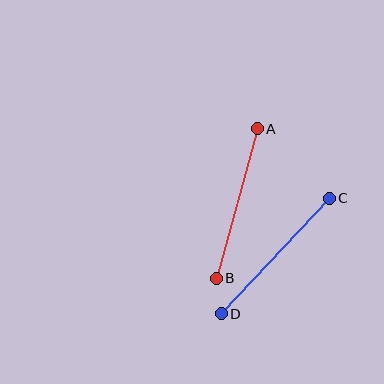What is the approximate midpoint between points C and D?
The midpoint is at approximately (275, 256) pixels.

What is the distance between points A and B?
The distance is approximately 155 pixels.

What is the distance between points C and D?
The distance is approximately 158 pixels.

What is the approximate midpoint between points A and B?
The midpoint is at approximately (237, 203) pixels.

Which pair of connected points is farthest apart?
Points C and D are farthest apart.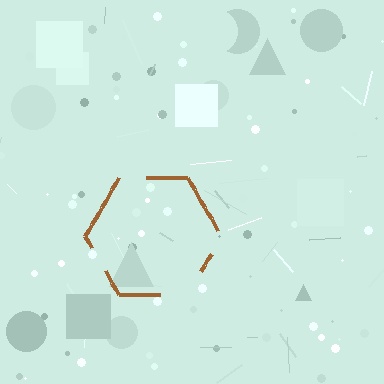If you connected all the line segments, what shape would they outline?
They would outline a hexagon.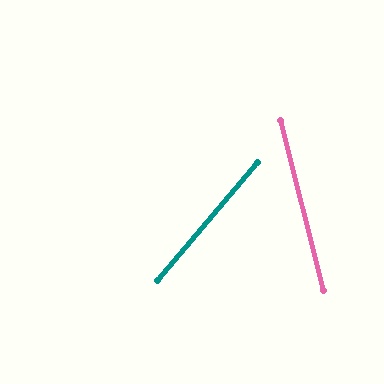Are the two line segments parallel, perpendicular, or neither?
Neither parallel nor perpendicular — they differ by about 54°.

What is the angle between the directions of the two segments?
Approximately 54 degrees.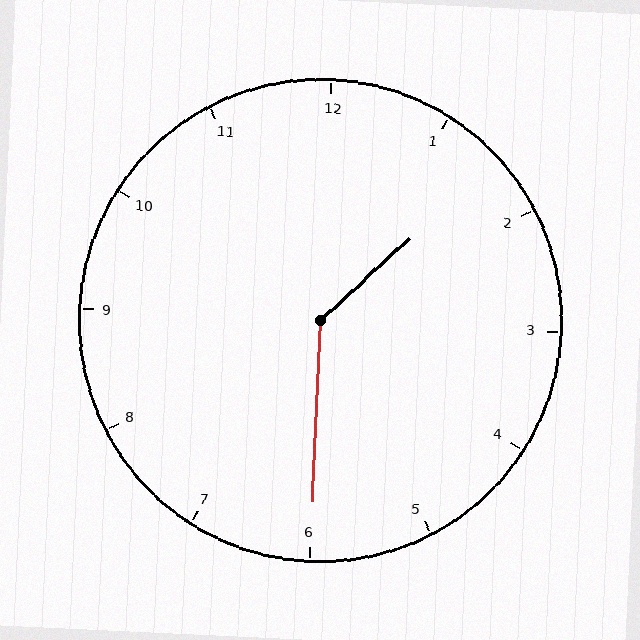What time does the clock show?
1:30.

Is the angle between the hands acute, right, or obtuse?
It is obtuse.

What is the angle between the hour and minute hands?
Approximately 135 degrees.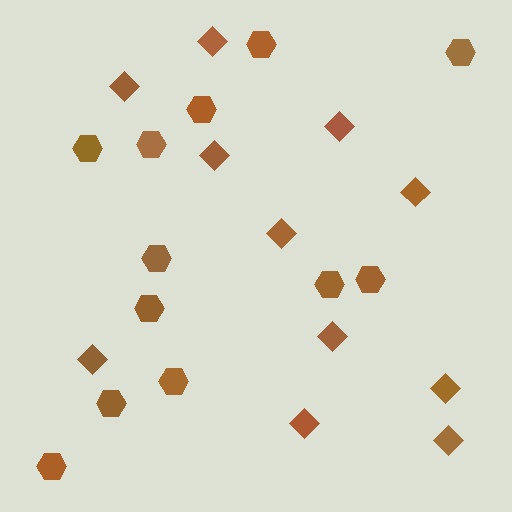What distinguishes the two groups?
There are 2 groups: one group of diamonds (11) and one group of hexagons (12).